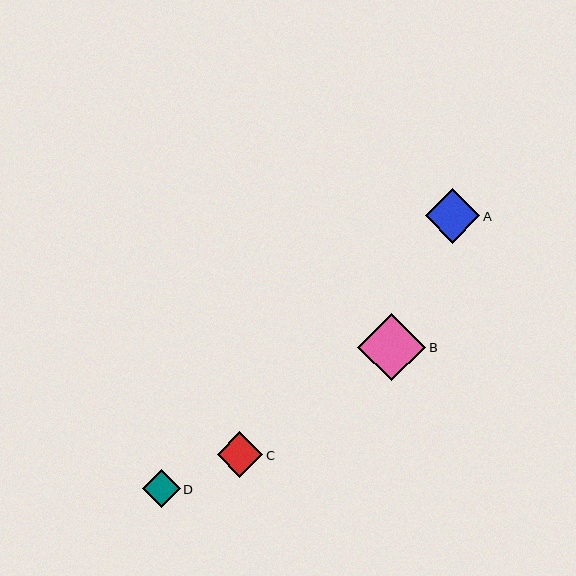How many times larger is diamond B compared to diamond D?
Diamond B is approximately 1.8 times the size of diamond D.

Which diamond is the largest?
Diamond B is the largest with a size of approximately 68 pixels.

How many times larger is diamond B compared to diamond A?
Diamond B is approximately 1.2 times the size of diamond A.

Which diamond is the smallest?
Diamond D is the smallest with a size of approximately 37 pixels.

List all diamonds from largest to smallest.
From largest to smallest: B, A, C, D.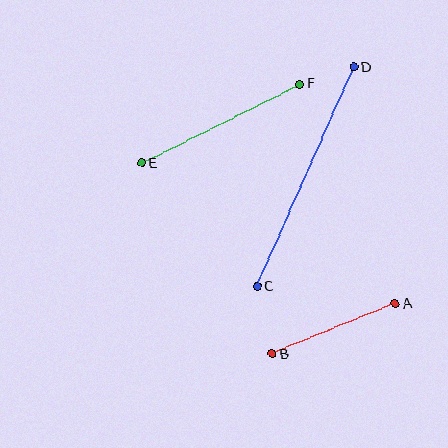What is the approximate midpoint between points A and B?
The midpoint is at approximately (334, 329) pixels.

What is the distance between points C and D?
The distance is approximately 240 pixels.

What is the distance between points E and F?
The distance is approximately 177 pixels.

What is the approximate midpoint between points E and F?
The midpoint is at approximately (221, 123) pixels.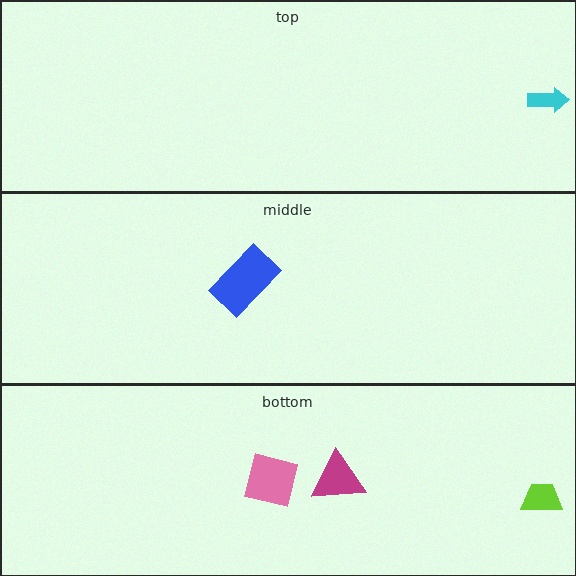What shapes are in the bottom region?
The lime trapezoid, the pink square, the magenta triangle.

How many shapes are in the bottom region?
3.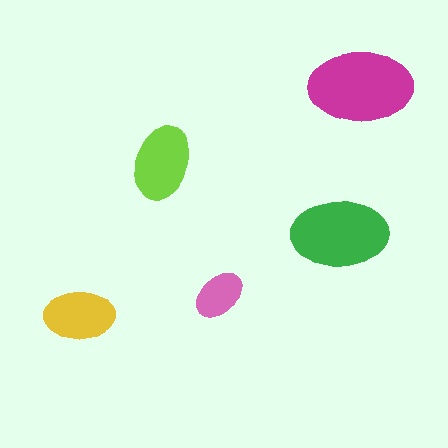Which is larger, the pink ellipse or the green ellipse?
The green one.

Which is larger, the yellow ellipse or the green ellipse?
The green one.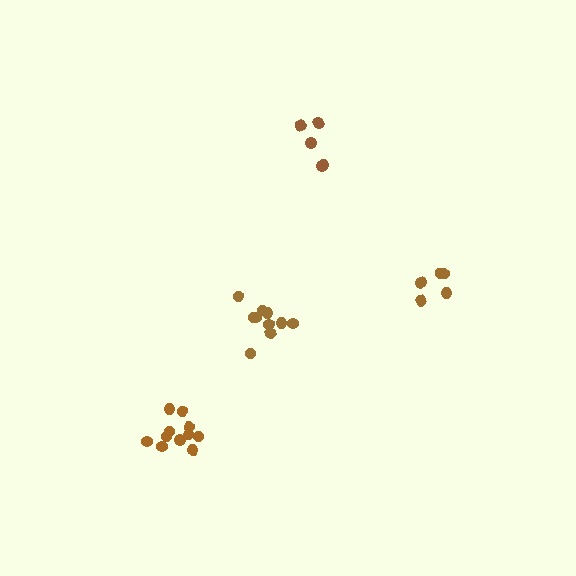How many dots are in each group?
Group 1: 5 dots, Group 2: 10 dots, Group 3: 5 dots, Group 4: 11 dots (31 total).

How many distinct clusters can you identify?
There are 4 distinct clusters.